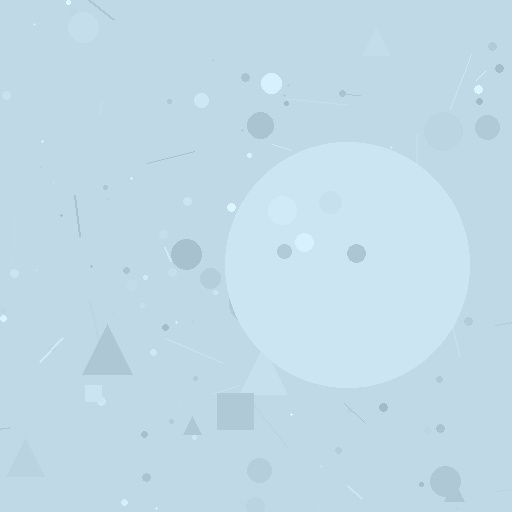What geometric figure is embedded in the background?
A circle is embedded in the background.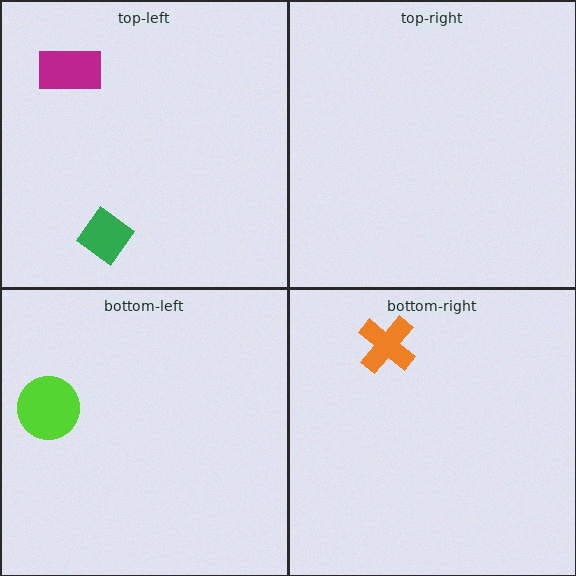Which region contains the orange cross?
The bottom-right region.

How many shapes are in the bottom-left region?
1.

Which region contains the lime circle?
The bottom-left region.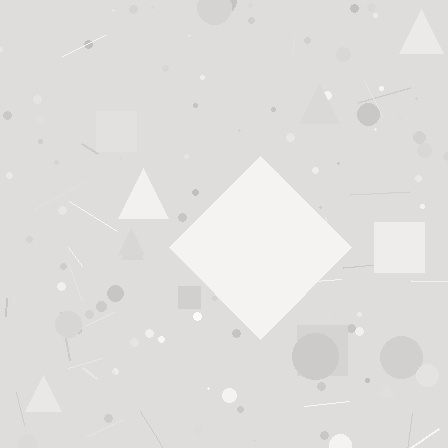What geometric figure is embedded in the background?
A diamond is embedded in the background.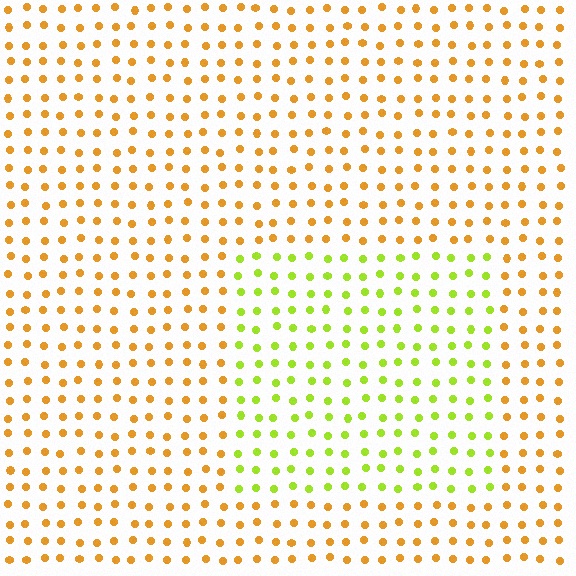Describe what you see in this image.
The image is filled with small orange elements in a uniform arrangement. A rectangle-shaped region is visible where the elements are tinted to a slightly different hue, forming a subtle color boundary.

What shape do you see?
I see a rectangle.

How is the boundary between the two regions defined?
The boundary is defined purely by a slight shift in hue (about 48 degrees). Spacing, size, and orientation are identical on both sides.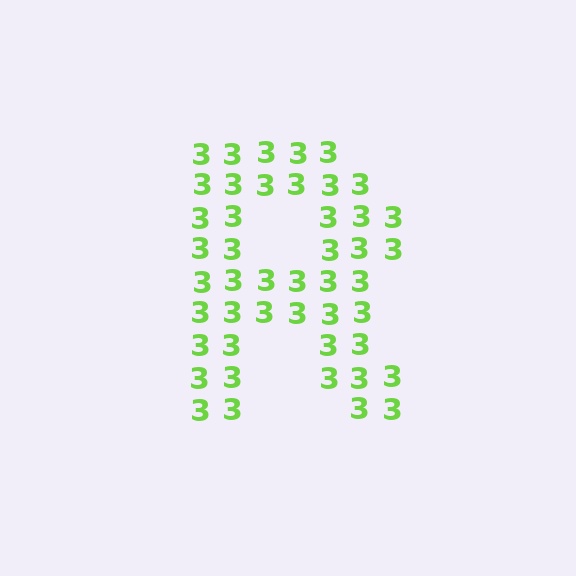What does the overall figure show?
The overall figure shows the letter R.